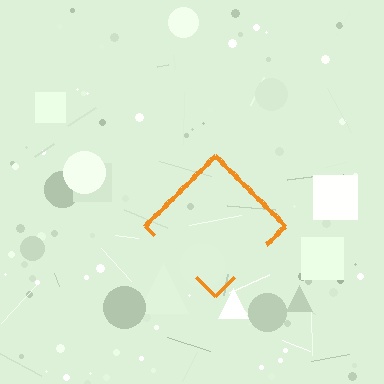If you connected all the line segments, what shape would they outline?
They would outline a diamond.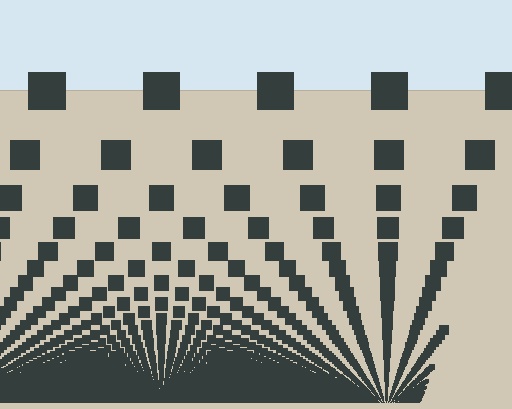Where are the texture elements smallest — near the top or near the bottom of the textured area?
Near the bottom.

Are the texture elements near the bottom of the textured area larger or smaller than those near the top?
Smaller. The gradient is inverted — elements near the bottom are smaller and denser.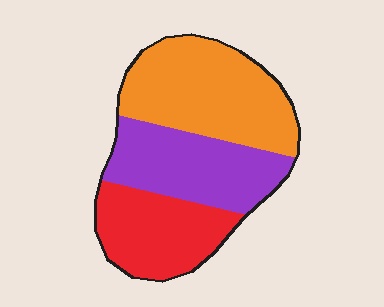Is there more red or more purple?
Purple.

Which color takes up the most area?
Orange, at roughly 40%.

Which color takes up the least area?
Red, at roughly 30%.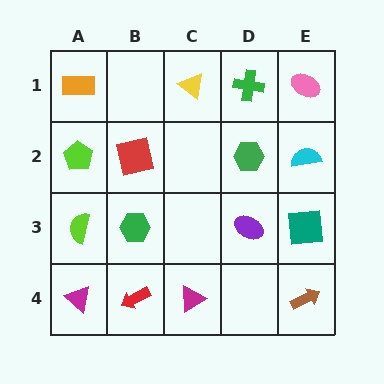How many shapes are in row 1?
4 shapes.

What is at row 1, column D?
A green cross.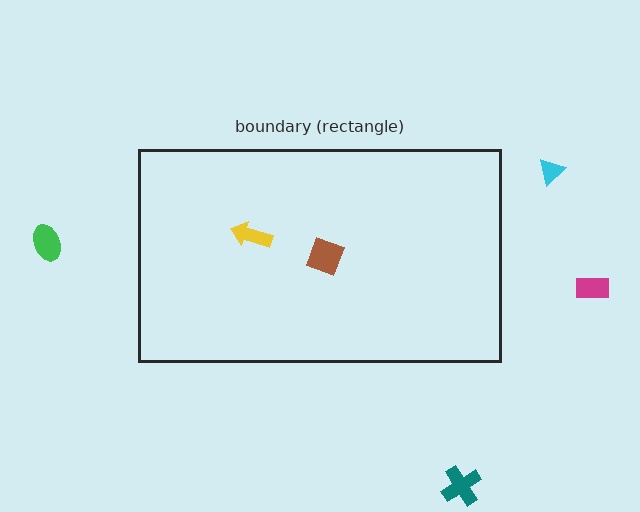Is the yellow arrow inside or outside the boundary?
Inside.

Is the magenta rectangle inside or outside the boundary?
Outside.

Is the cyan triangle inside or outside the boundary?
Outside.